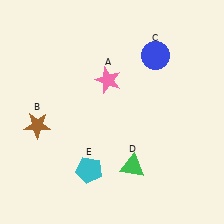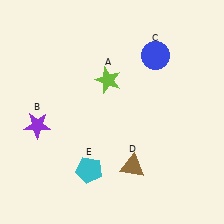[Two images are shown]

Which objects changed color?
A changed from pink to lime. B changed from brown to purple. D changed from green to brown.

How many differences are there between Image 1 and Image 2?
There are 3 differences between the two images.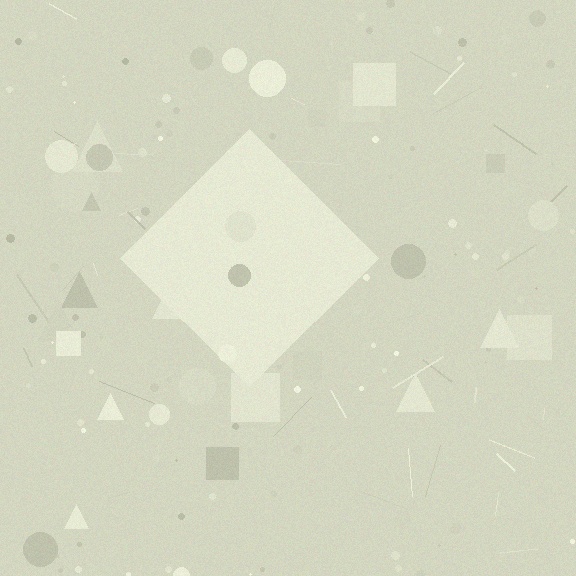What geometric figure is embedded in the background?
A diamond is embedded in the background.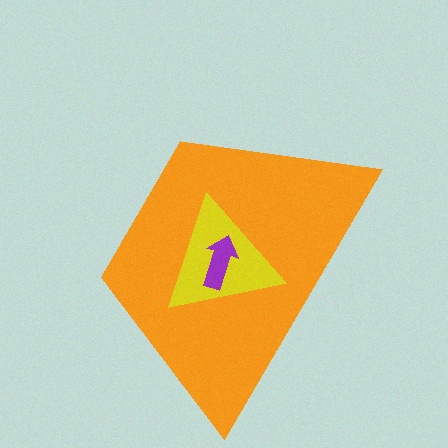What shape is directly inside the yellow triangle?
The purple arrow.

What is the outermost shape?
The orange trapezoid.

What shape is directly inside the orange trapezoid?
The yellow triangle.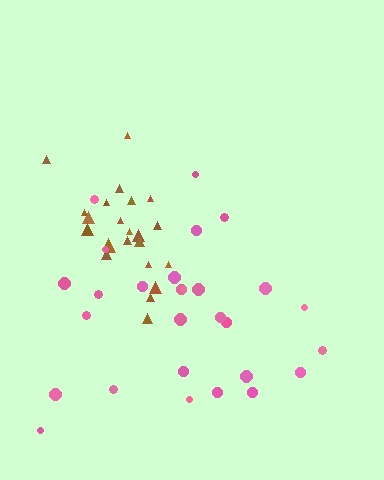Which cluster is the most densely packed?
Brown.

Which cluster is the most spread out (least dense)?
Pink.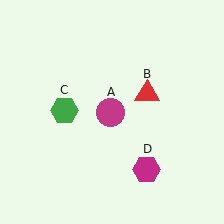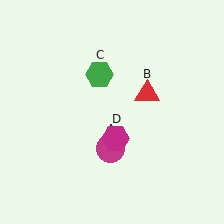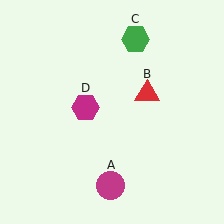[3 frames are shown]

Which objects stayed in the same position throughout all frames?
Red triangle (object B) remained stationary.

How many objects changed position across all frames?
3 objects changed position: magenta circle (object A), green hexagon (object C), magenta hexagon (object D).